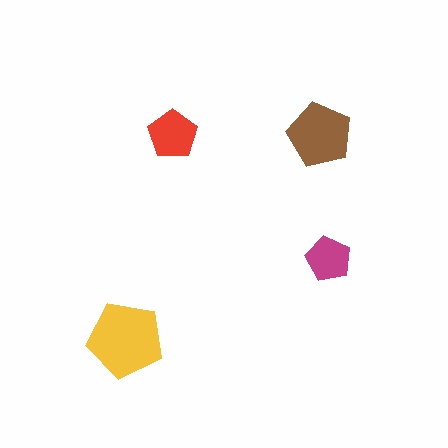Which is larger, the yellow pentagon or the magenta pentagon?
The yellow one.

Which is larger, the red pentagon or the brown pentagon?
The brown one.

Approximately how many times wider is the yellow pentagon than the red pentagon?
About 1.5 times wider.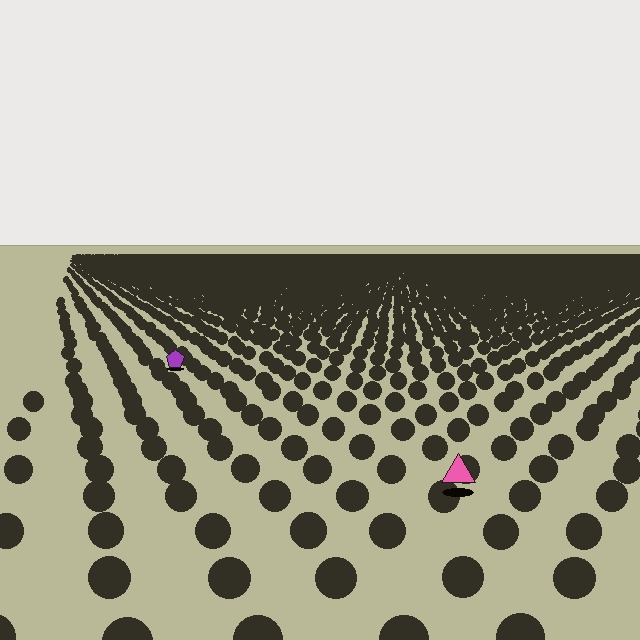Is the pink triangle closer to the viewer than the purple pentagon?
Yes. The pink triangle is closer — you can tell from the texture gradient: the ground texture is coarser near it.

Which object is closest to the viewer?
The pink triangle is closest. The texture marks near it are larger and more spread out.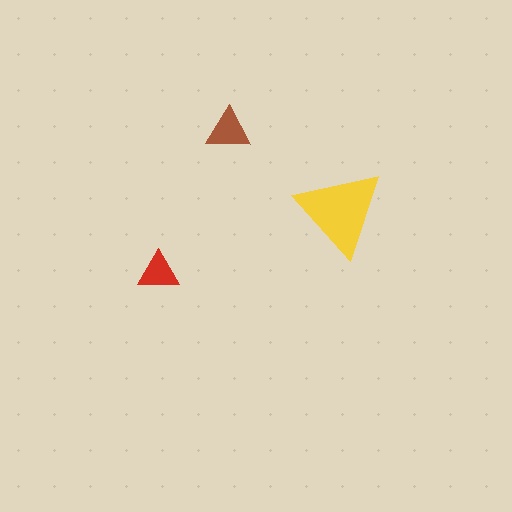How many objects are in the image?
There are 3 objects in the image.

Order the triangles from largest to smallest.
the yellow one, the brown one, the red one.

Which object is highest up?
The brown triangle is topmost.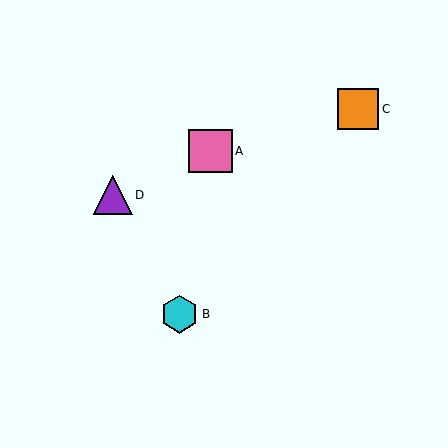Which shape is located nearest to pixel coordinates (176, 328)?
The cyan hexagon (labeled B) at (180, 314) is nearest to that location.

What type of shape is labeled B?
Shape B is a cyan hexagon.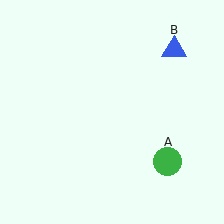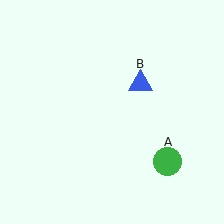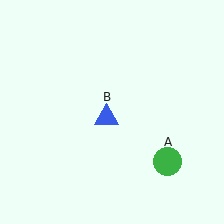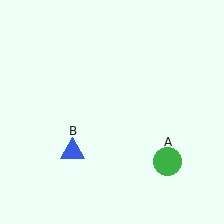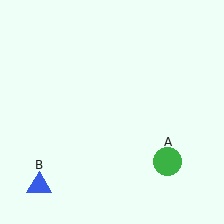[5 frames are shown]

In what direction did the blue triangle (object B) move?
The blue triangle (object B) moved down and to the left.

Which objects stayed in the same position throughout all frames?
Green circle (object A) remained stationary.